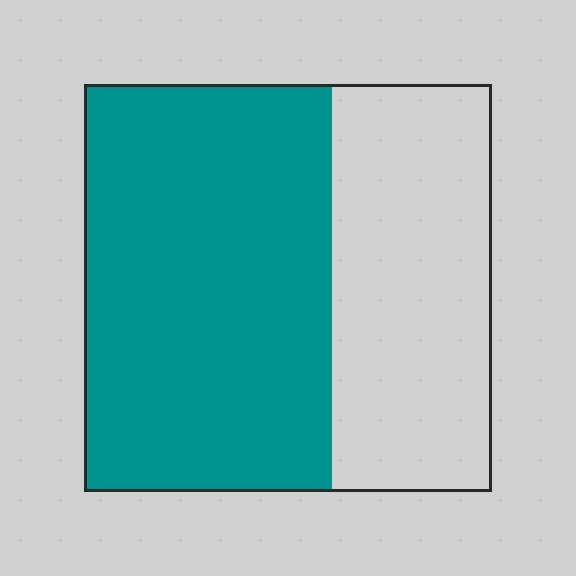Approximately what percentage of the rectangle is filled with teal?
Approximately 60%.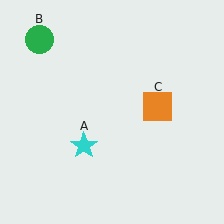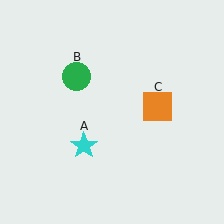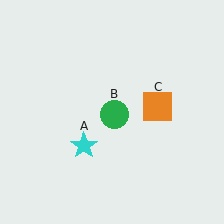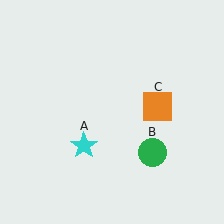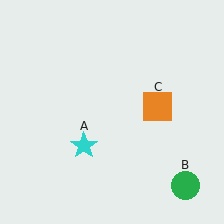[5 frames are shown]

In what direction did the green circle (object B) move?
The green circle (object B) moved down and to the right.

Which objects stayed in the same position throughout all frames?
Cyan star (object A) and orange square (object C) remained stationary.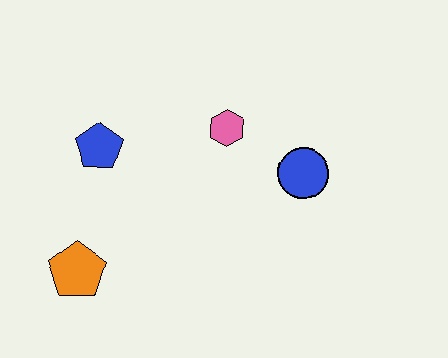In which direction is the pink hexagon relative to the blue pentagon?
The pink hexagon is to the right of the blue pentagon.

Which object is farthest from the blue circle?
The orange pentagon is farthest from the blue circle.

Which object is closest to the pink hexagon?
The blue circle is closest to the pink hexagon.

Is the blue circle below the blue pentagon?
Yes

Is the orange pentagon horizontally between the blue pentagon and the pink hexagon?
No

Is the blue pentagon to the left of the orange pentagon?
No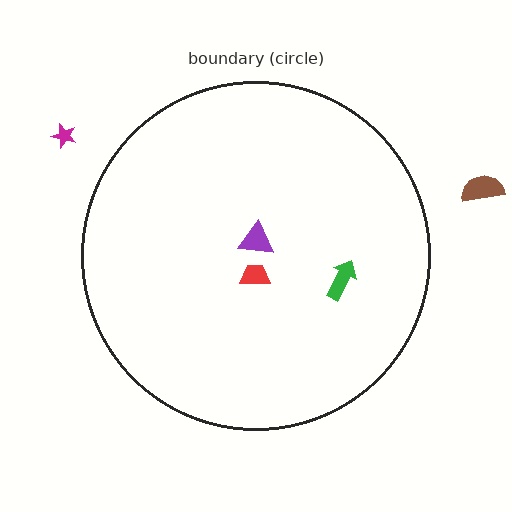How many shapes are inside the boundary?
3 inside, 2 outside.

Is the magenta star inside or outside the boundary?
Outside.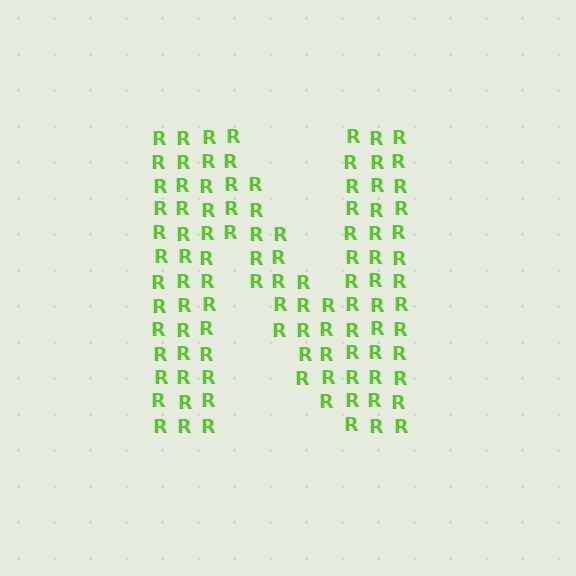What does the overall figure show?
The overall figure shows the letter N.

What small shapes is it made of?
It is made of small letter R's.